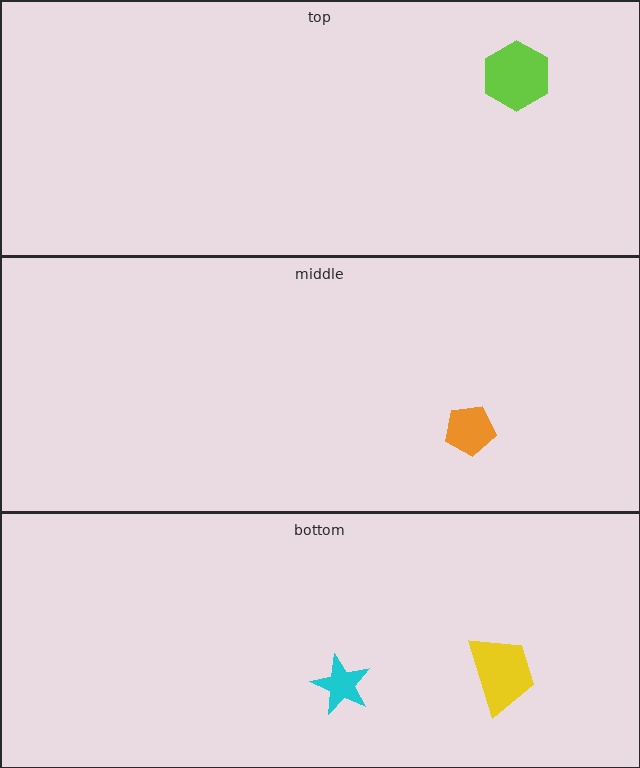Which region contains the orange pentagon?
The middle region.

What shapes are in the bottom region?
The yellow trapezoid, the cyan star.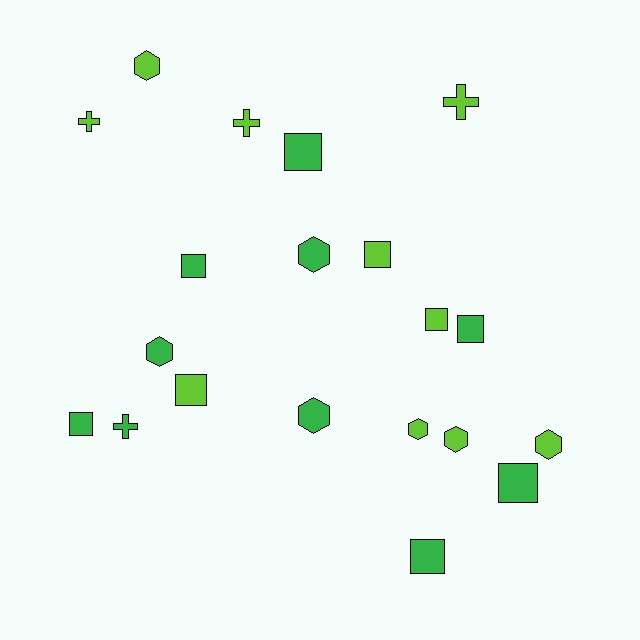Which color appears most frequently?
Green, with 10 objects.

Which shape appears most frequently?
Square, with 9 objects.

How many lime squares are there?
There are 3 lime squares.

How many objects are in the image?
There are 20 objects.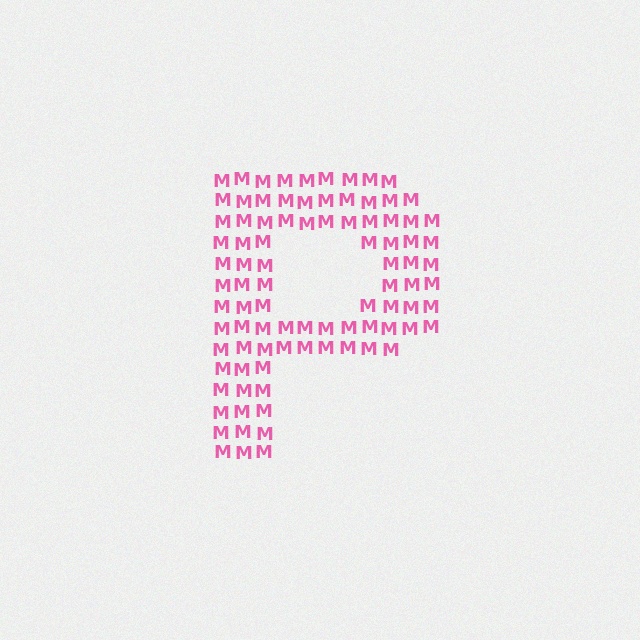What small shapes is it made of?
It is made of small letter M's.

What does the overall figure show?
The overall figure shows the letter P.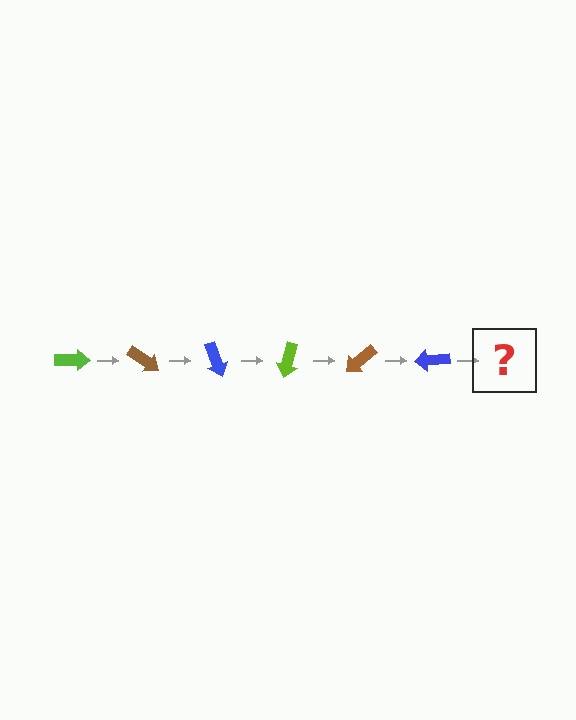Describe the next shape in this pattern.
It should be a lime arrow, rotated 210 degrees from the start.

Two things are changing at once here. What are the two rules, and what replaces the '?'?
The two rules are that it rotates 35 degrees each step and the color cycles through lime, brown, and blue. The '?' should be a lime arrow, rotated 210 degrees from the start.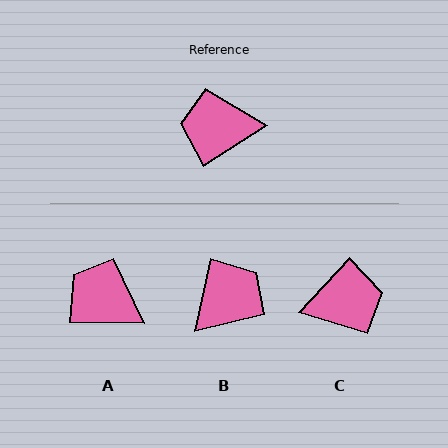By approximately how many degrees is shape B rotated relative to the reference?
Approximately 136 degrees clockwise.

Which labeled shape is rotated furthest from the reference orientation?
C, about 166 degrees away.